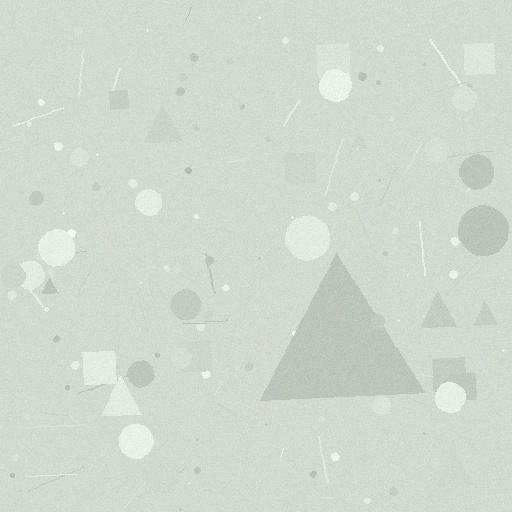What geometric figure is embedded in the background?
A triangle is embedded in the background.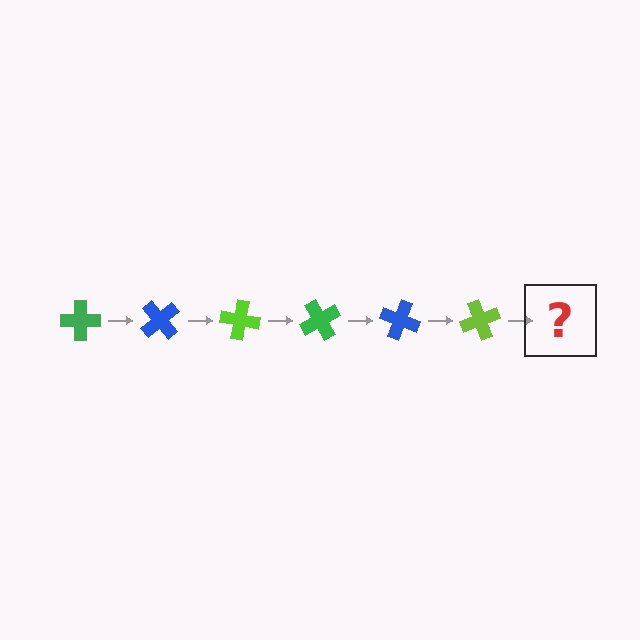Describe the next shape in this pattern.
It should be a green cross, rotated 300 degrees from the start.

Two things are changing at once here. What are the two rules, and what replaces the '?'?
The two rules are that it rotates 50 degrees each step and the color cycles through green, blue, and lime. The '?' should be a green cross, rotated 300 degrees from the start.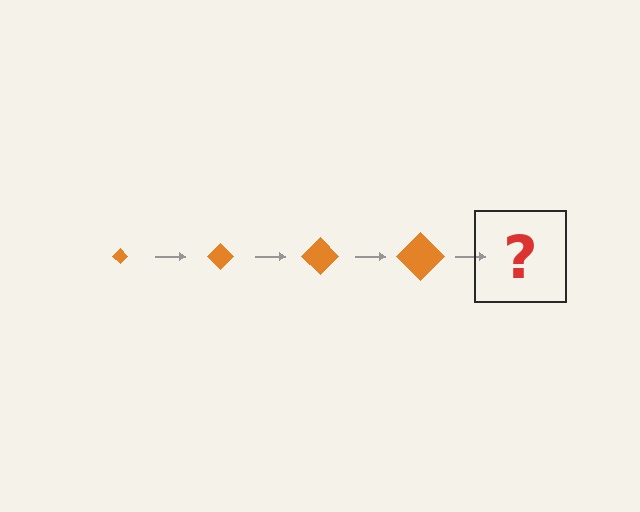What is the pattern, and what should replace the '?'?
The pattern is that the diamond gets progressively larger each step. The '?' should be an orange diamond, larger than the previous one.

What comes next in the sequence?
The next element should be an orange diamond, larger than the previous one.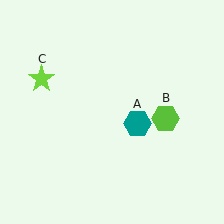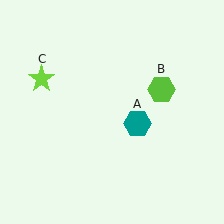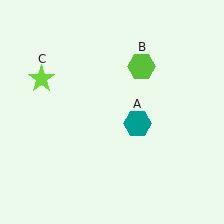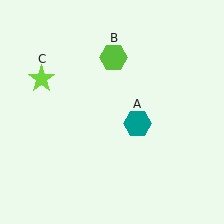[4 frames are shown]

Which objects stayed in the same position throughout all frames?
Teal hexagon (object A) and lime star (object C) remained stationary.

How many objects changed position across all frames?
1 object changed position: lime hexagon (object B).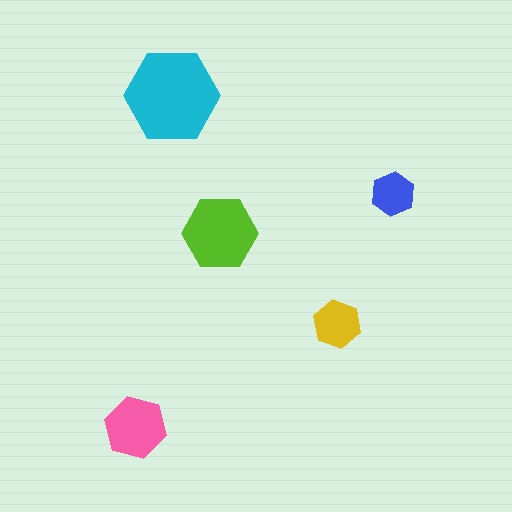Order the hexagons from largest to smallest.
the cyan one, the lime one, the pink one, the yellow one, the blue one.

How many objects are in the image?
There are 5 objects in the image.